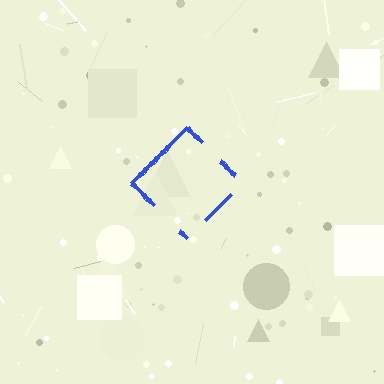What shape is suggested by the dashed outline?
The dashed outline suggests a diamond.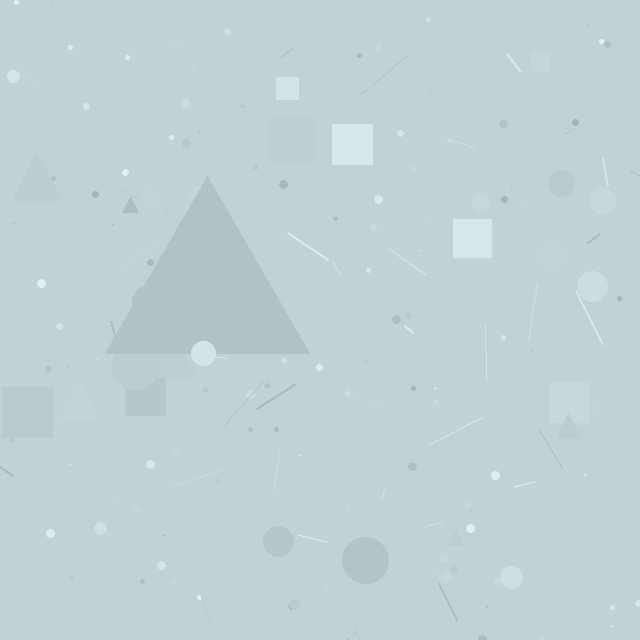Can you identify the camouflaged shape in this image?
The camouflaged shape is a triangle.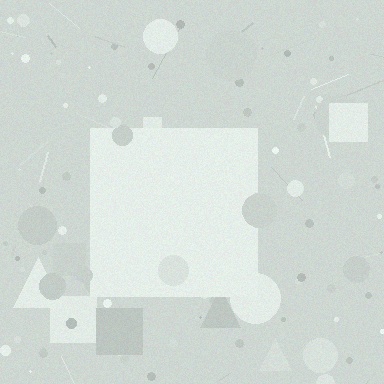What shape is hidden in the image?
A square is hidden in the image.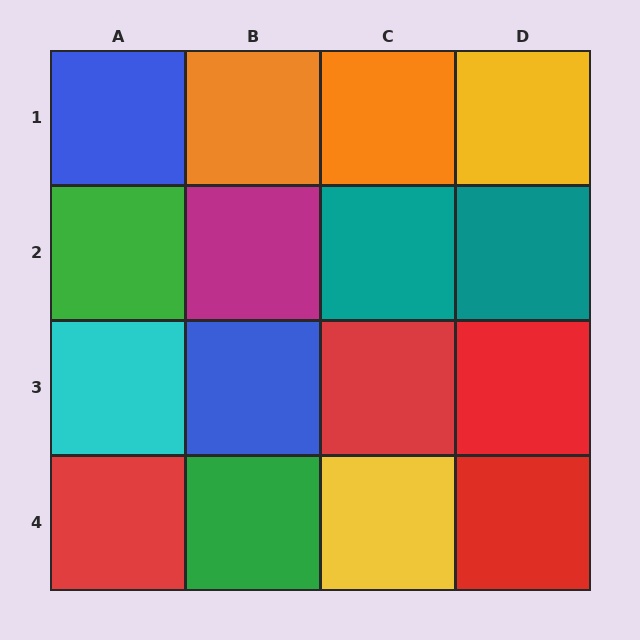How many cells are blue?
2 cells are blue.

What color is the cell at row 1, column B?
Orange.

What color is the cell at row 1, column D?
Yellow.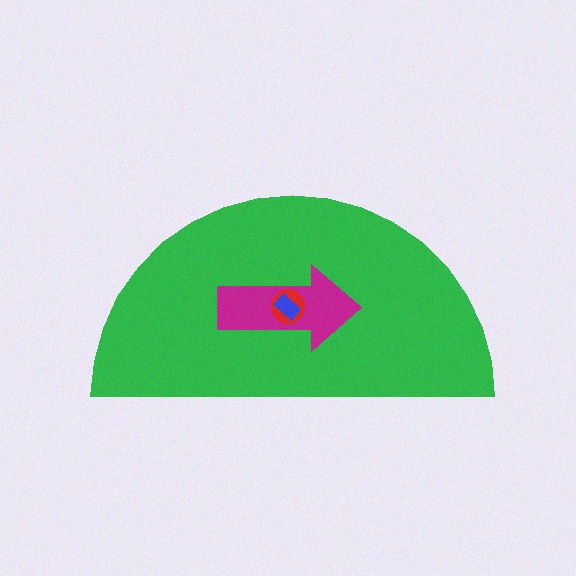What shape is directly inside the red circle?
The blue rectangle.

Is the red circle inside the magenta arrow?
Yes.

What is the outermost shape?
The green semicircle.